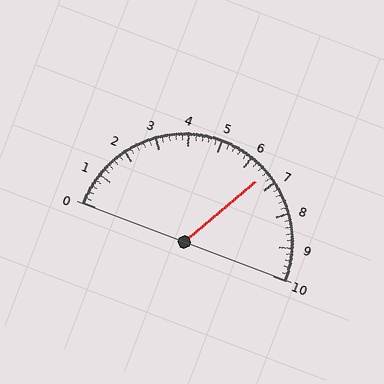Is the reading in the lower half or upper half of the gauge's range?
The reading is in the upper half of the range (0 to 10).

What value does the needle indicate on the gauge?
The needle indicates approximately 6.6.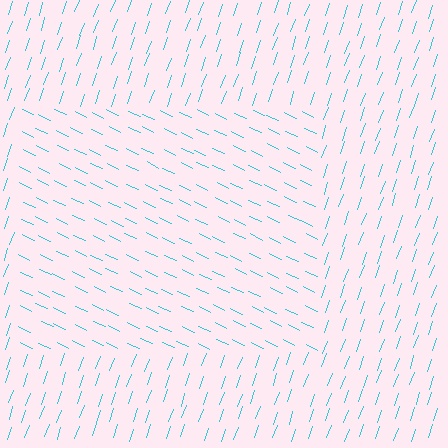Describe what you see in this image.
The image is filled with small cyan line segments. A rectangle region in the image has lines oriented differently from the surrounding lines, creating a visible texture boundary.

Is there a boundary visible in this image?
Yes, there is a texture boundary formed by a change in line orientation.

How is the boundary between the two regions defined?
The boundary is defined purely by a change in line orientation (approximately 84 degrees difference). All lines are the same color and thickness.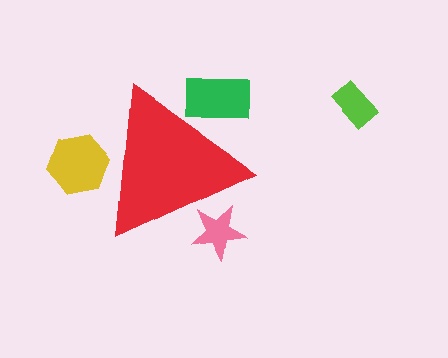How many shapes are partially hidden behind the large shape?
3 shapes are partially hidden.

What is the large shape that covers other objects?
A red triangle.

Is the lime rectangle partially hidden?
No, the lime rectangle is fully visible.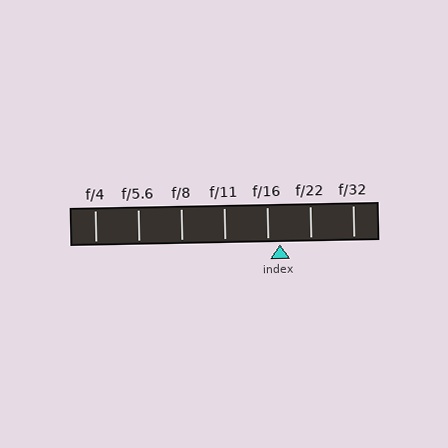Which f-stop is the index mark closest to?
The index mark is closest to f/16.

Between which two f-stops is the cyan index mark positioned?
The index mark is between f/16 and f/22.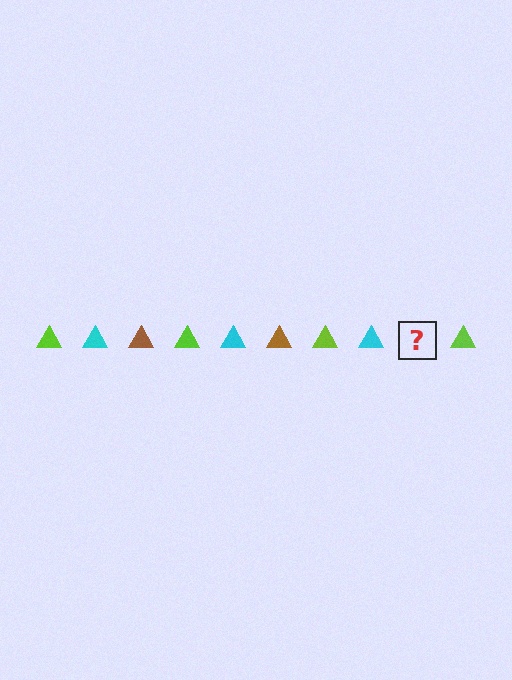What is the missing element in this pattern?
The missing element is a brown triangle.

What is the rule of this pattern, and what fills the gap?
The rule is that the pattern cycles through lime, cyan, brown triangles. The gap should be filled with a brown triangle.